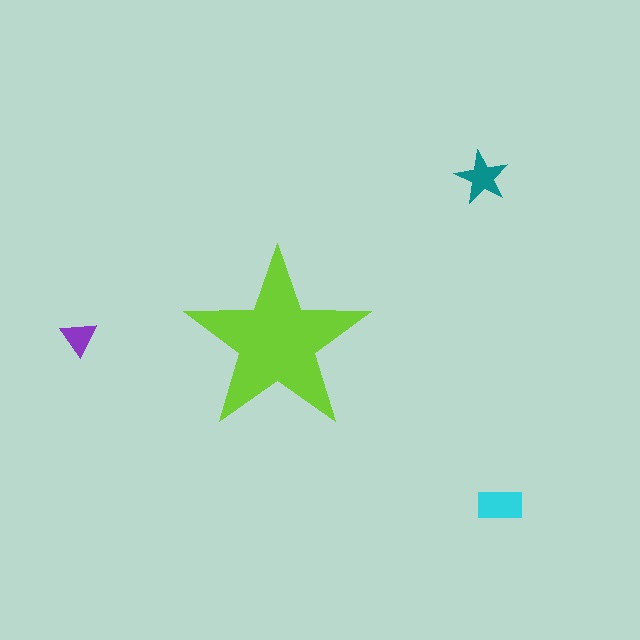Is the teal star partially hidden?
No, the teal star is fully visible.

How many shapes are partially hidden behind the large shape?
0 shapes are partially hidden.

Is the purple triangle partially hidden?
No, the purple triangle is fully visible.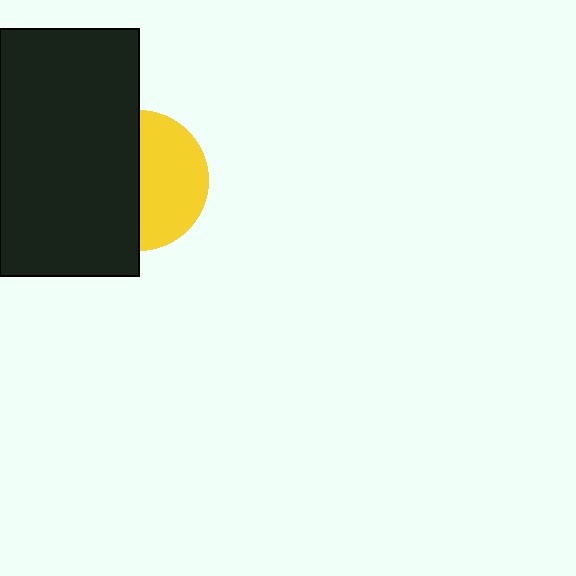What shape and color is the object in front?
The object in front is a black rectangle.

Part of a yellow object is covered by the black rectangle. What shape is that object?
It is a circle.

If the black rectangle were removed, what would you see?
You would see the complete yellow circle.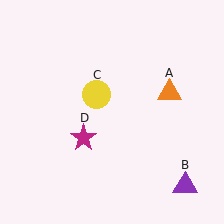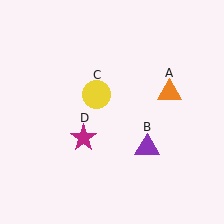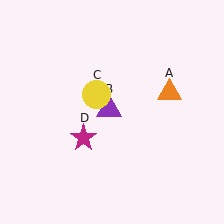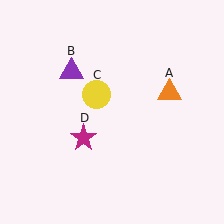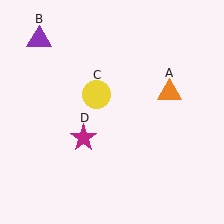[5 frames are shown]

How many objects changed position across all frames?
1 object changed position: purple triangle (object B).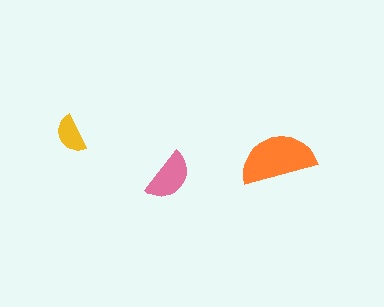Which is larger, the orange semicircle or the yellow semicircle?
The orange one.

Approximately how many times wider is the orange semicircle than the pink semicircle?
About 1.5 times wider.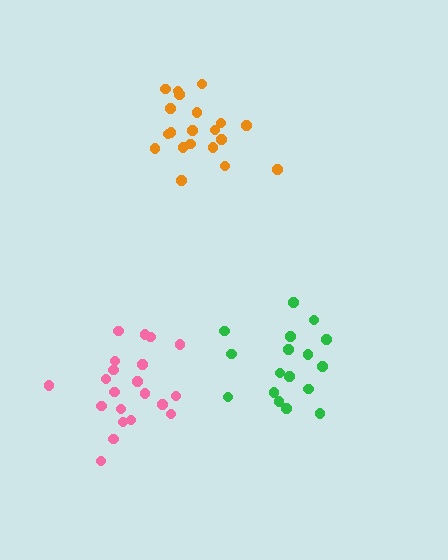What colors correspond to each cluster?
The clusters are colored: pink, orange, green.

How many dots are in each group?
Group 1: 21 dots, Group 2: 21 dots, Group 3: 17 dots (59 total).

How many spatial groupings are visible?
There are 3 spatial groupings.